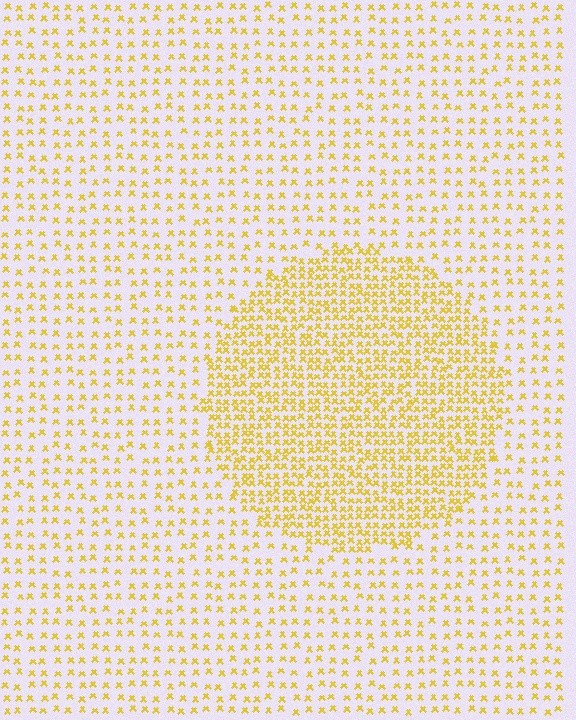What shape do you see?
I see a circle.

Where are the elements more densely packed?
The elements are more densely packed inside the circle boundary.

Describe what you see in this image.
The image contains small yellow elements arranged at two different densities. A circle-shaped region is visible where the elements are more densely packed than the surrounding area.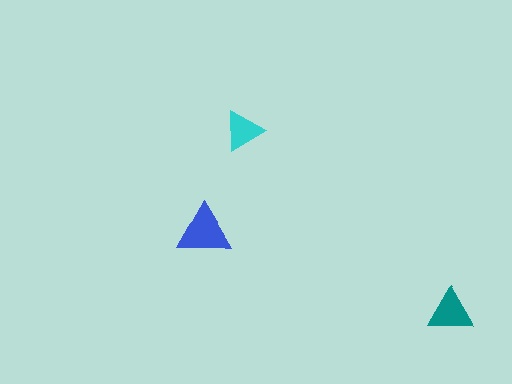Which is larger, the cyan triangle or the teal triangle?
The teal one.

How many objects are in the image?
There are 3 objects in the image.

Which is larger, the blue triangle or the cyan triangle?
The blue one.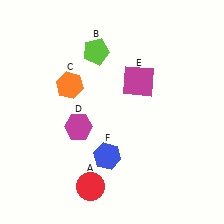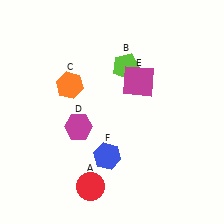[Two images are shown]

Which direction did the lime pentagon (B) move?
The lime pentagon (B) moved right.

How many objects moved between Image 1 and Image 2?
1 object moved between the two images.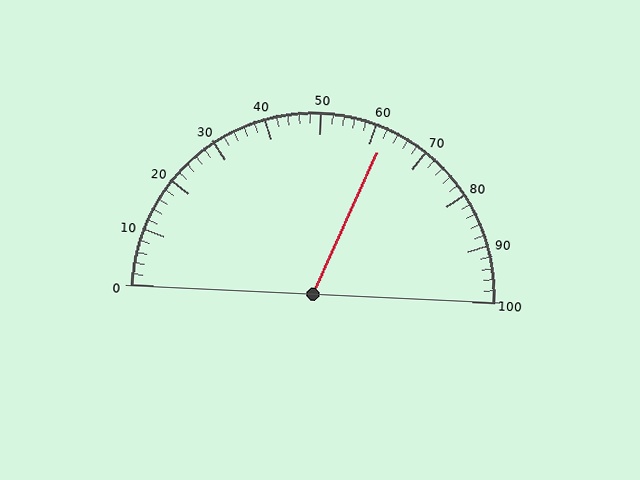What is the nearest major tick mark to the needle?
The nearest major tick mark is 60.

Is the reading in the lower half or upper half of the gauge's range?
The reading is in the upper half of the range (0 to 100).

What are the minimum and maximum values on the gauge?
The gauge ranges from 0 to 100.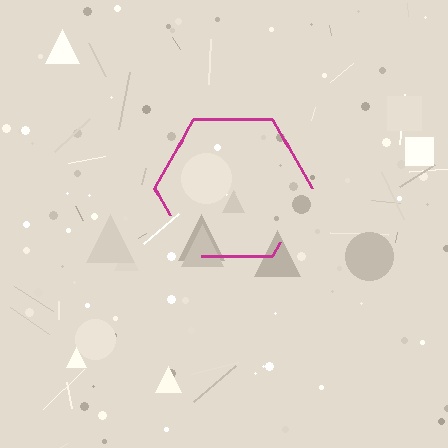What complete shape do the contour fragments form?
The contour fragments form a hexagon.